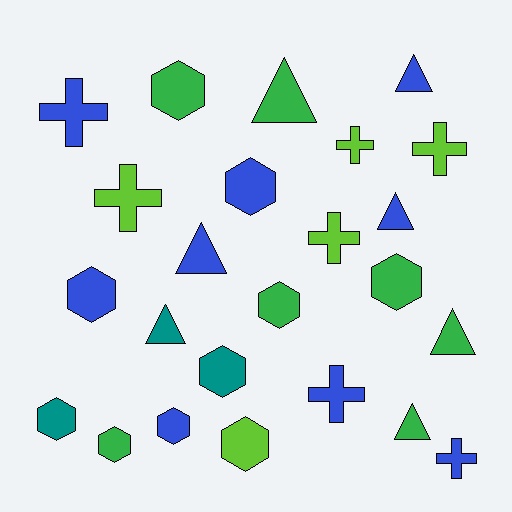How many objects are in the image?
There are 24 objects.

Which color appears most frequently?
Blue, with 9 objects.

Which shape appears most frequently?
Hexagon, with 10 objects.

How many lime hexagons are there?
There is 1 lime hexagon.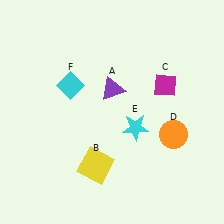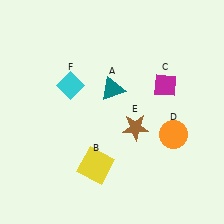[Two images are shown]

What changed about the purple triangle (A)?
In Image 1, A is purple. In Image 2, it changed to teal.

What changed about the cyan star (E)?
In Image 1, E is cyan. In Image 2, it changed to brown.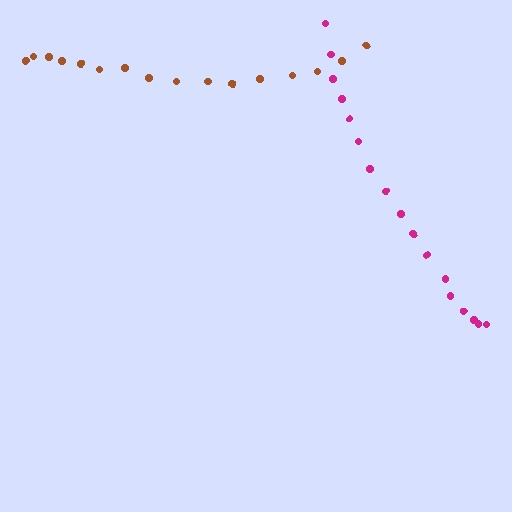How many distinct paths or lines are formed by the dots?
There are 2 distinct paths.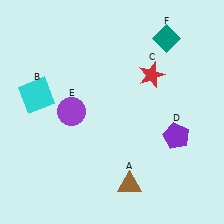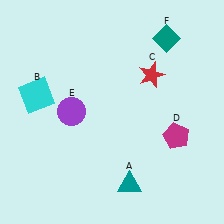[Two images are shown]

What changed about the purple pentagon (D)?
In Image 1, D is purple. In Image 2, it changed to magenta.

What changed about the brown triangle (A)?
In Image 1, A is brown. In Image 2, it changed to teal.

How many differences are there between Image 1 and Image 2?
There are 2 differences between the two images.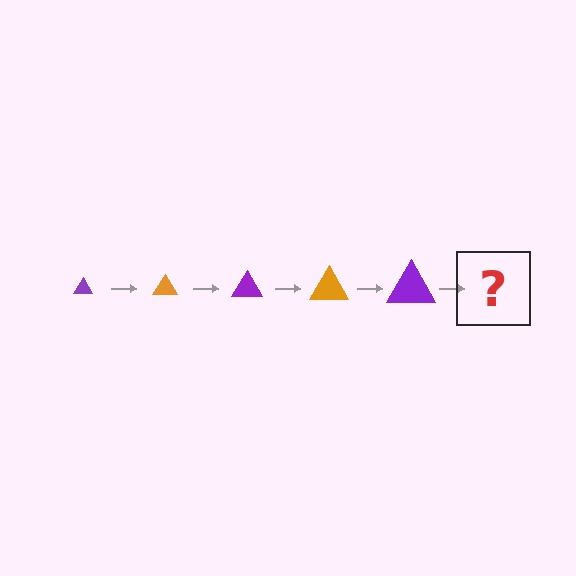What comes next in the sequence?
The next element should be an orange triangle, larger than the previous one.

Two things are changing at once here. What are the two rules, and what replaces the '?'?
The two rules are that the triangle grows larger each step and the color cycles through purple and orange. The '?' should be an orange triangle, larger than the previous one.